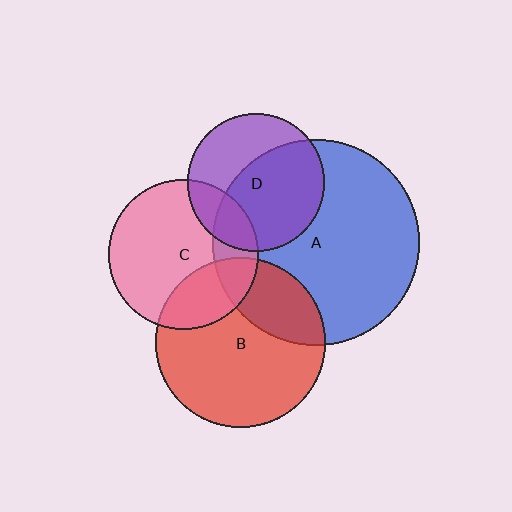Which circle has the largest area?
Circle A (blue).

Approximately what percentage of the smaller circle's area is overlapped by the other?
Approximately 60%.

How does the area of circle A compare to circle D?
Approximately 2.2 times.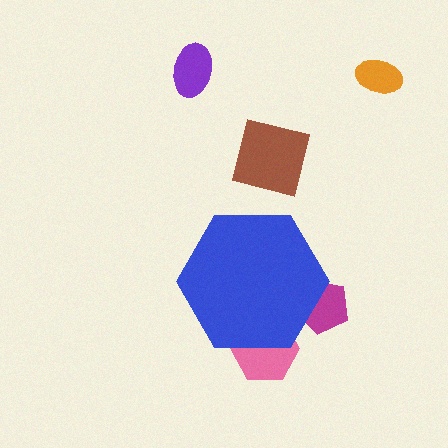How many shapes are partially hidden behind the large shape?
2 shapes are partially hidden.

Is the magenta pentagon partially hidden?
Yes, the magenta pentagon is partially hidden behind the blue hexagon.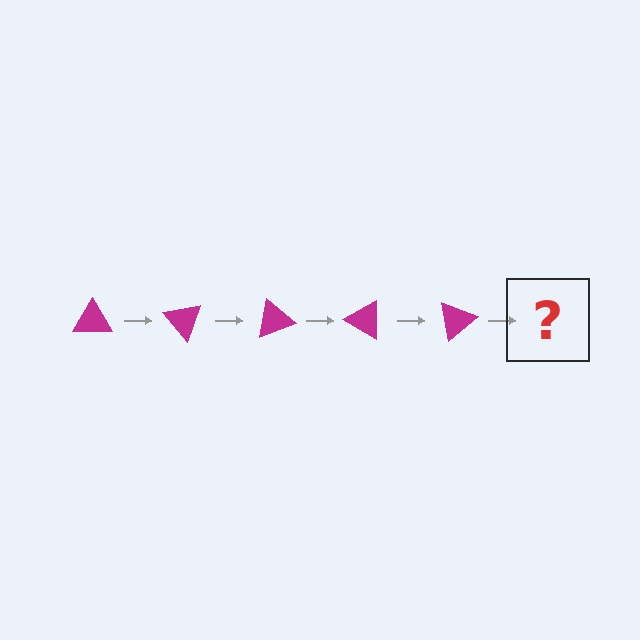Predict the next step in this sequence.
The next step is a magenta triangle rotated 250 degrees.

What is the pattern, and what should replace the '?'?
The pattern is that the triangle rotates 50 degrees each step. The '?' should be a magenta triangle rotated 250 degrees.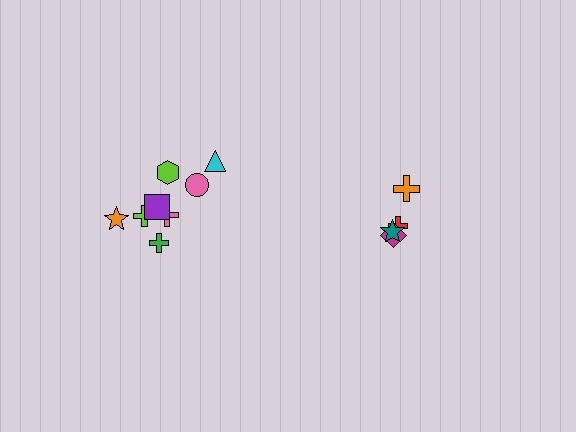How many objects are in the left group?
There are 8 objects.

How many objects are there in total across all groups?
There are 12 objects.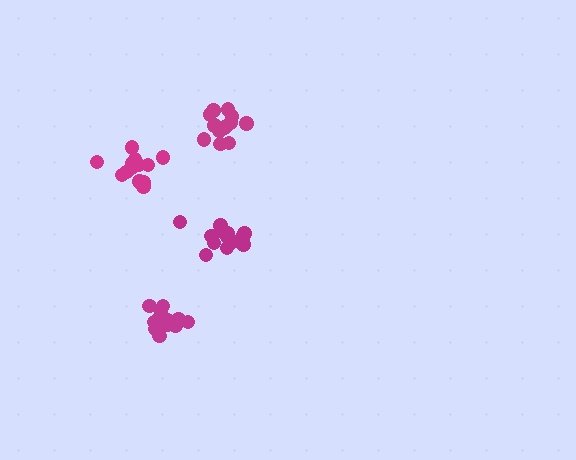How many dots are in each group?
Group 1: 14 dots, Group 2: 15 dots, Group 3: 13 dots, Group 4: 13 dots (55 total).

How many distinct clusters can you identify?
There are 4 distinct clusters.